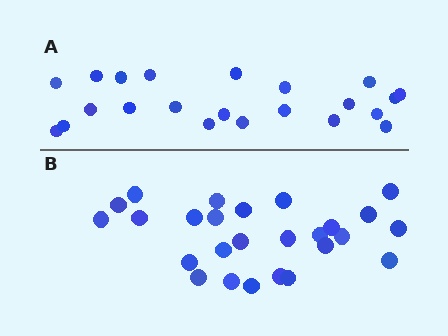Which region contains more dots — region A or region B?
Region B (the bottom region) has more dots.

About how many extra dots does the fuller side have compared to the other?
Region B has about 4 more dots than region A.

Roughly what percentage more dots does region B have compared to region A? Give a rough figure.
About 20% more.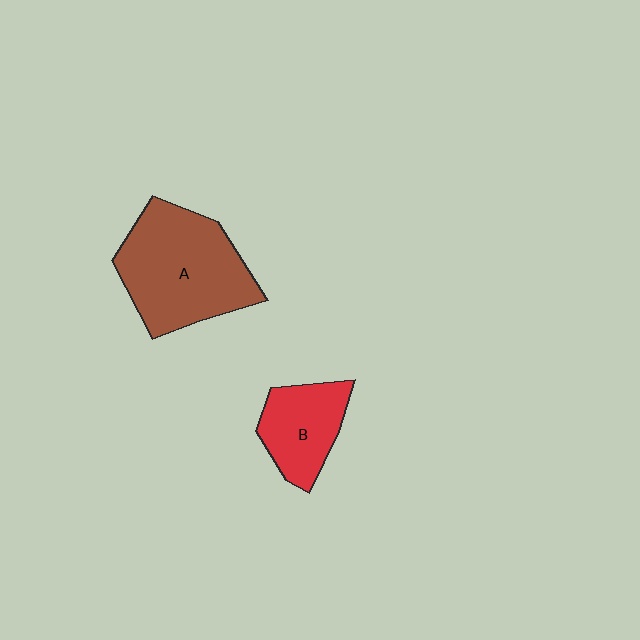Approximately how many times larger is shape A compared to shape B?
Approximately 1.9 times.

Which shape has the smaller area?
Shape B (red).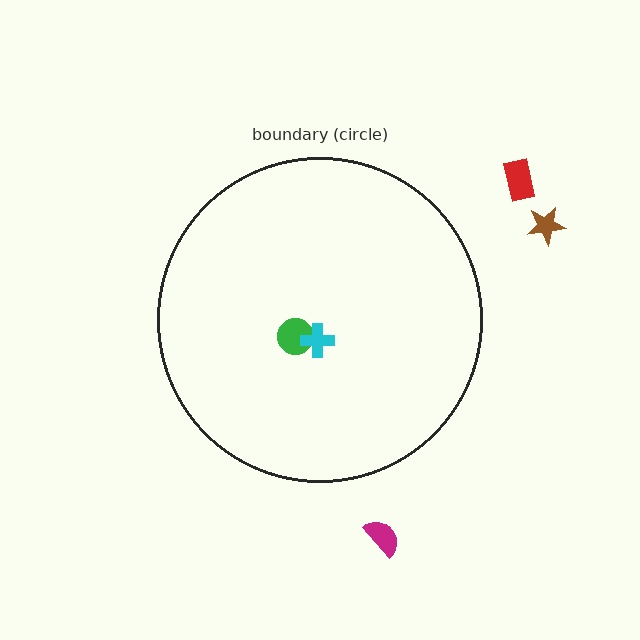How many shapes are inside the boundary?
2 inside, 3 outside.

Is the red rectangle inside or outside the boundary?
Outside.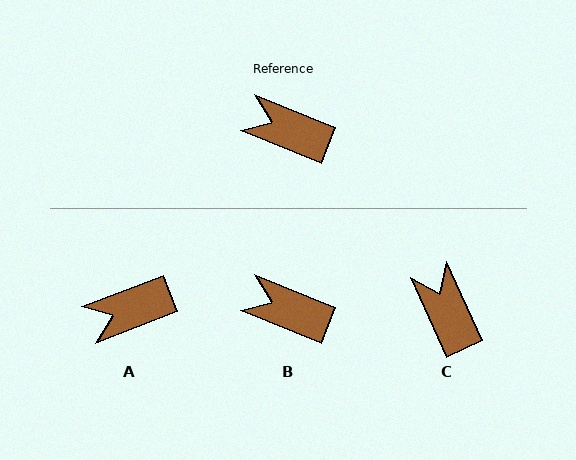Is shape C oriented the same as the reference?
No, it is off by about 43 degrees.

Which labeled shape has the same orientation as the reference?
B.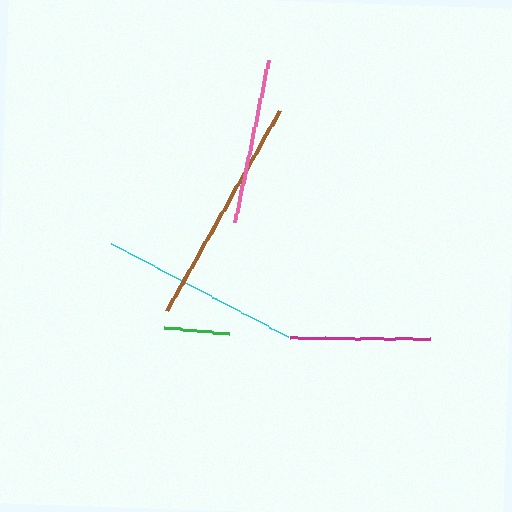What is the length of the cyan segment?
The cyan segment is approximately 200 pixels long.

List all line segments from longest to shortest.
From longest to shortest: brown, cyan, pink, magenta, green.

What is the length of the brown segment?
The brown segment is approximately 230 pixels long.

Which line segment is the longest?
The brown line is the longest at approximately 230 pixels.